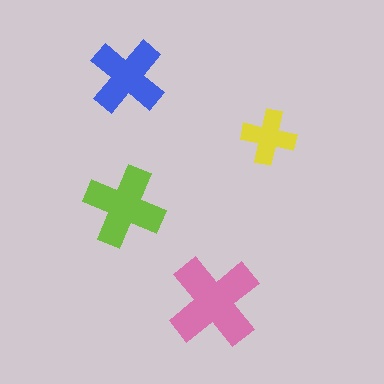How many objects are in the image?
There are 4 objects in the image.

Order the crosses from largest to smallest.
the pink one, the lime one, the blue one, the yellow one.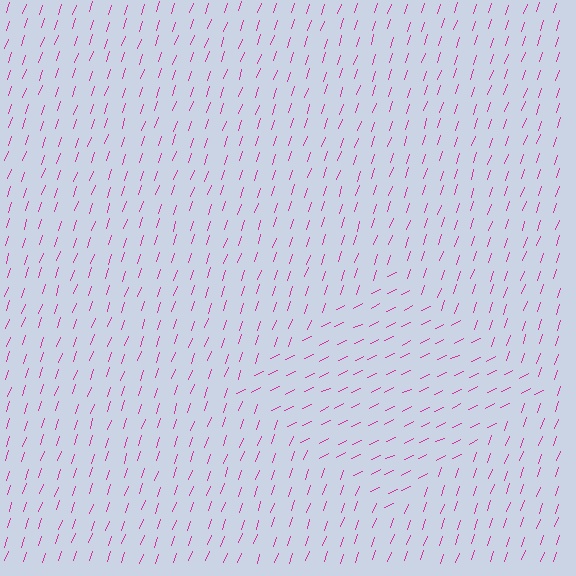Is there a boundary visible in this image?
Yes, there is a texture boundary formed by a change in line orientation.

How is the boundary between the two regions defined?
The boundary is defined purely by a change in line orientation (approximately 45 degrees difference). All lines are the same color and thickness.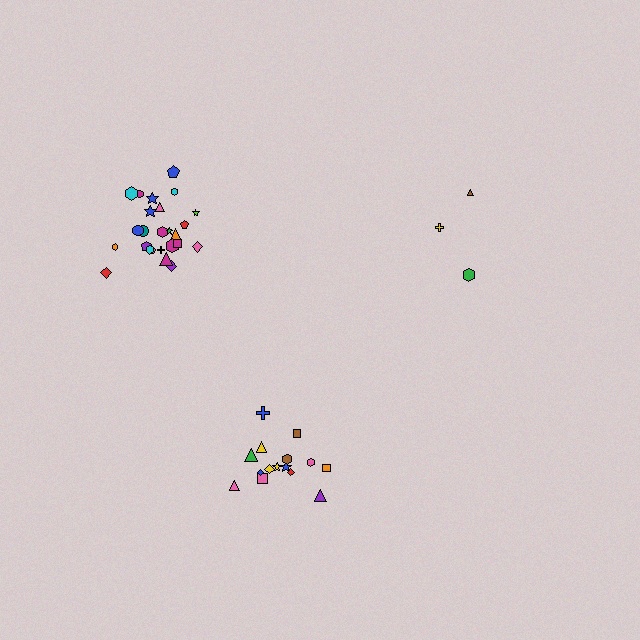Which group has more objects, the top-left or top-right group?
The top-left group.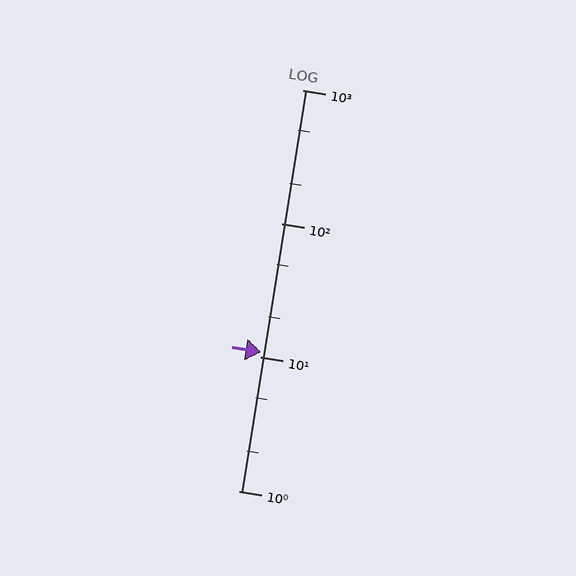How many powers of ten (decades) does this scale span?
The scale spans 3 decades, from 1 to 1000.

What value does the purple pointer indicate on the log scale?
The pointer indicates approximately 11.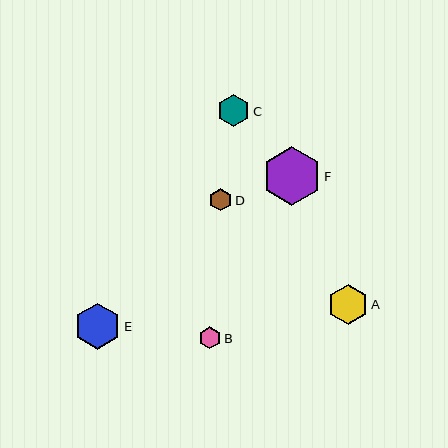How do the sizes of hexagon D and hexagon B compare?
Hexagon D and hexagon B are approximately the same size.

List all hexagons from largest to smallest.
From largest to smallest: F, E, A, C, D, B.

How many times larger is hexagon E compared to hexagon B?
Hexagon E is approximately 2.1 times the size of hexagon B.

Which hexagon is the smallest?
Hexagon B is the smallest with a size of approximately 22 pixels.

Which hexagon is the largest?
Hexagon F is the largest with a size of approximately 59 pixels.